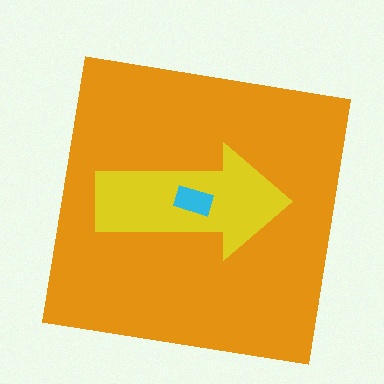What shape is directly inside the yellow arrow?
The cyan rectangle.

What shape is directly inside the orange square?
The yellow arrow.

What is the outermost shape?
The orange square.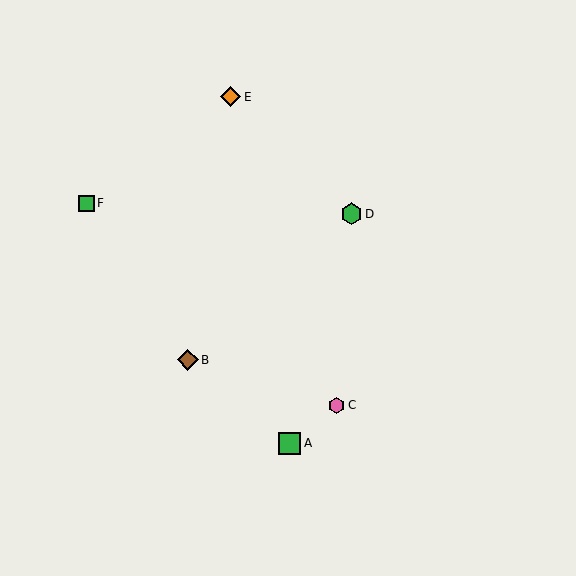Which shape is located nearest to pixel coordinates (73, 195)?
The green square (labeled F) at (86, 203) is nearest to that location.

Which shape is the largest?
The green hexagon (labeled D) is the largest.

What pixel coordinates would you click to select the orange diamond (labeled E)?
Click at (231, 97) to select the orange diamond E.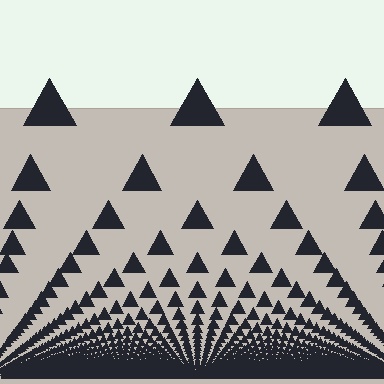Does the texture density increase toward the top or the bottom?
Density increases toward the bottom.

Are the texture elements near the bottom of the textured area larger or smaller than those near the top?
Smaller. The gradient is inverted — elements near the bottom are smaller and denser.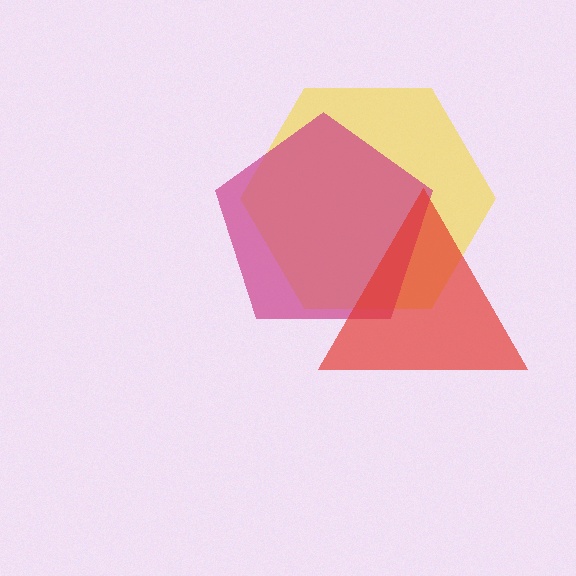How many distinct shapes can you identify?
There are 3 distinct shapes: a yellow hexagon, a magenta pentagon, a red triangle.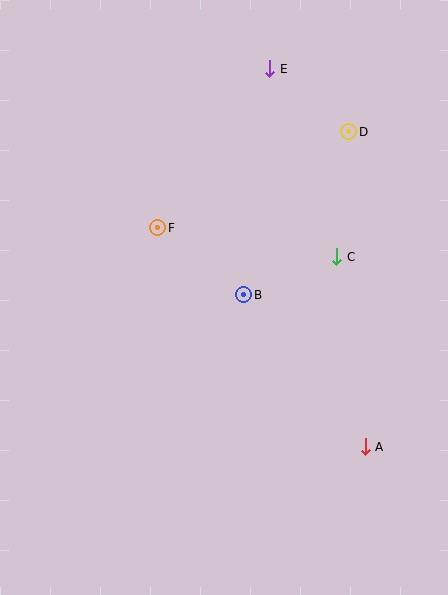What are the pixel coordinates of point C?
Point C is at (337, 257).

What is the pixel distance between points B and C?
The distance between B and C is 101 pixels.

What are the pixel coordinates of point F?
Point F is at (158, 228).